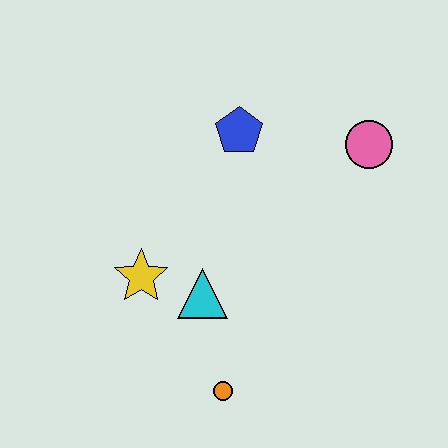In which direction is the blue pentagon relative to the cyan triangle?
The blue pentagon is above the cyan triangle.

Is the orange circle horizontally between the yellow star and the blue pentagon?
Yes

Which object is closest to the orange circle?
The cyan triangle is closest to the orange circle.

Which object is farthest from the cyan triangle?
The pink circle is farthest from the cyan triangle.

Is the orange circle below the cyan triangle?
Yes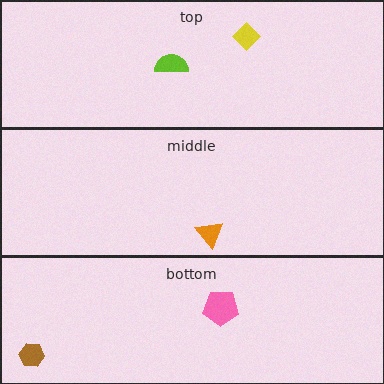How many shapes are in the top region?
2.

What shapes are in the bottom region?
The pink pentagon, the brown hexagon.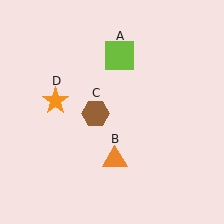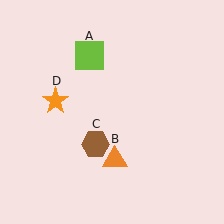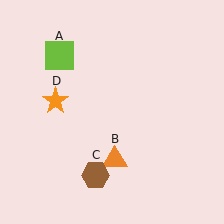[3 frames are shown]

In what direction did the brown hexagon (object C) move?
The brown hexagon (object C) moved down.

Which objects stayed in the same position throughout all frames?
Orange triangle (object B) and orange star (object D) remained stationary.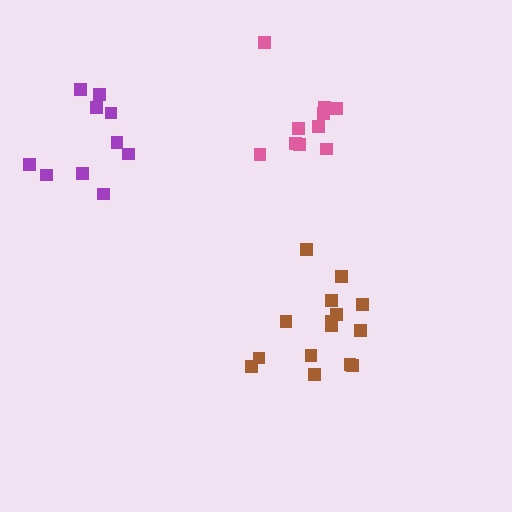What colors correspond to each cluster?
The clusters are colored: brown, pink, purple.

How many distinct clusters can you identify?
There are 3 distinct clusters.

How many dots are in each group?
Group 1: 15 dots, Group 2: 10 dots, Group 3: 10 dots (35 total).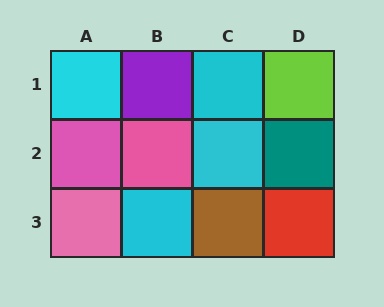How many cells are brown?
1 cell is brown.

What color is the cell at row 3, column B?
Cyan.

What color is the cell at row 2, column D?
Teal.